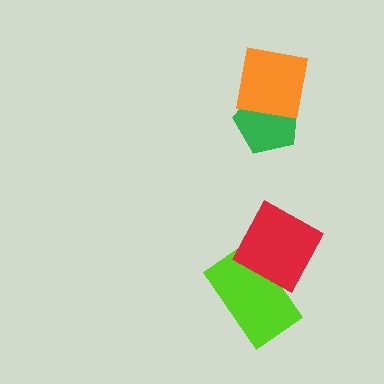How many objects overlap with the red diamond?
1 object overlaps with the red diamond.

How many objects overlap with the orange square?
1 object overlaps with the orange square.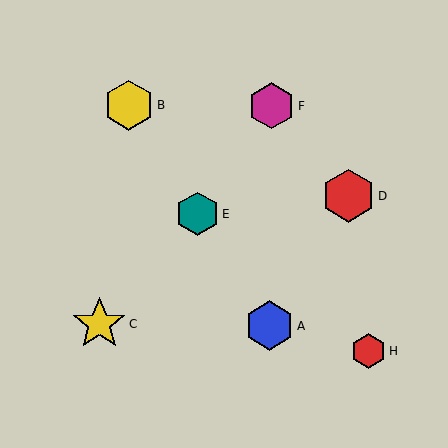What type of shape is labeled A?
Shape A is a blue hexagon.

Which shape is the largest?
The yellow star (labeled C) is the largest.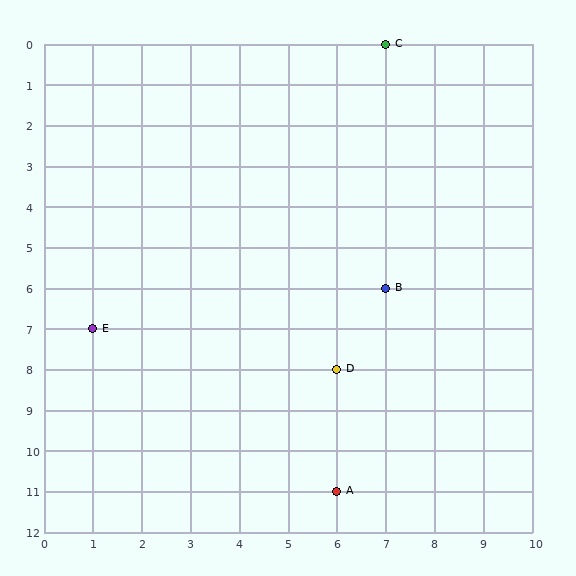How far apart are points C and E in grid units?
Points C and E are 6 columns and 7 rows apart (about 9.2 grid units diagonally).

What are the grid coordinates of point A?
Point A is at grid coordinates (6, 11).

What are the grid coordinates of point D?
Point D is at grid coordinates (6, 8).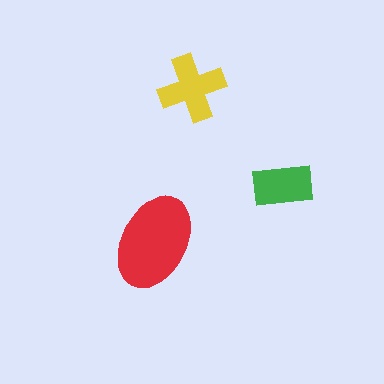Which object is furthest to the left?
The red ellipse is leftmost.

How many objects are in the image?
There are 3 objects in the image.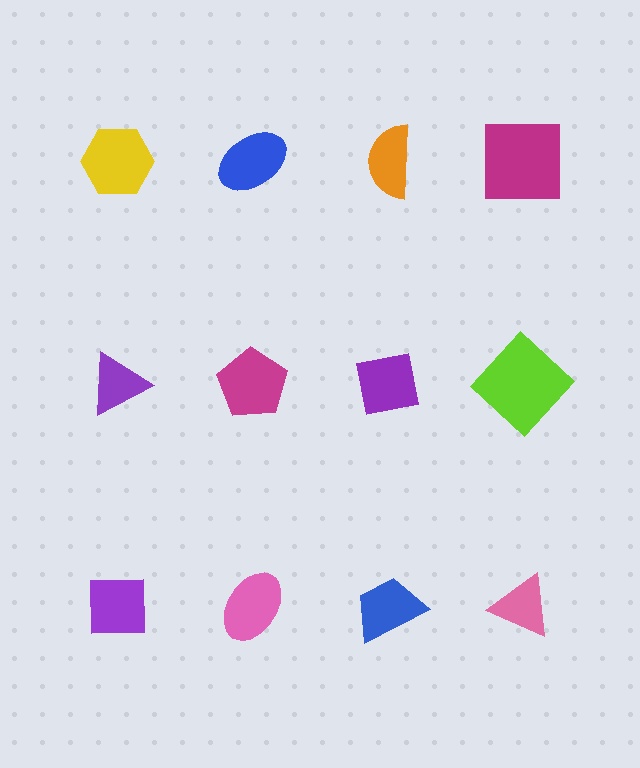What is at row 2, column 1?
A purple triangle.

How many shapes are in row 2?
4 shapes.